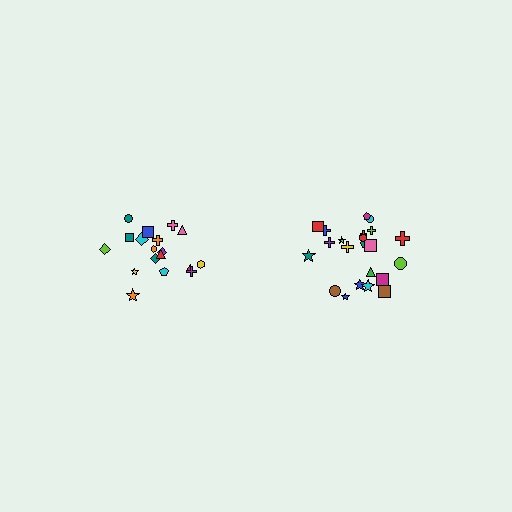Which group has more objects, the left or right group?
The right group.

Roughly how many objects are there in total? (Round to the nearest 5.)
Roughly 40 objects in total.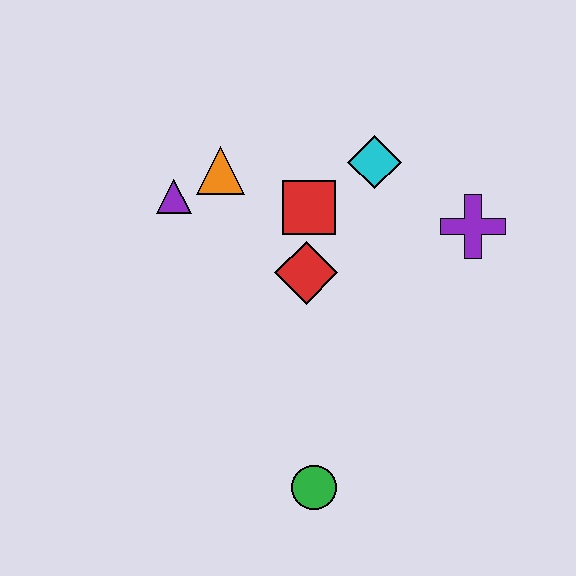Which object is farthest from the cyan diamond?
The green circle is farthest from the cyan diamond.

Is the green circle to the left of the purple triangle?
No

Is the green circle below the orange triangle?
Yes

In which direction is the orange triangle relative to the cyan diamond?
The orange triangle is to the left of the cyan diamond.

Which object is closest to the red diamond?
The red square is closest to the red diamond.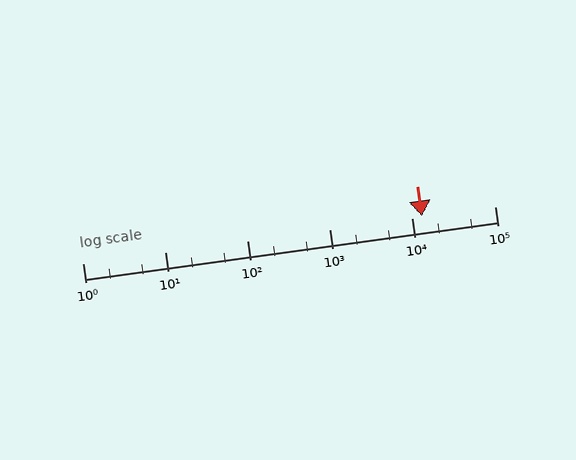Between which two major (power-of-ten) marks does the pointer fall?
The pointer is between 10000 and 100000.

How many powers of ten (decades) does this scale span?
The scale spans 5 decades, from 1 to 100000.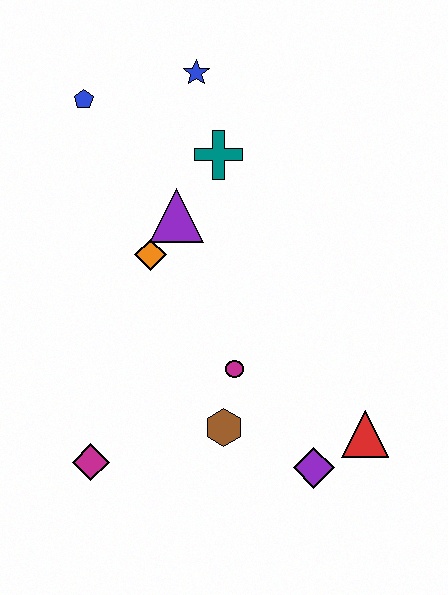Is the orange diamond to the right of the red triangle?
No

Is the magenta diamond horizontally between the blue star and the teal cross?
No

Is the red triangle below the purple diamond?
No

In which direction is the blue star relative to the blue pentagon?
The blue star is to the right of the blue pentagon.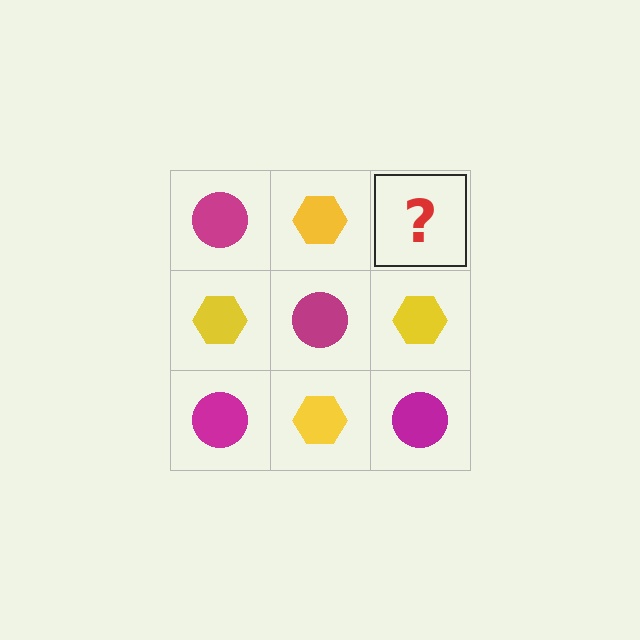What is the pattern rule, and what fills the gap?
The rule is that it alternates magenta circle and yellow hexagon in a checkerboard pattern. The gap should be filled with a magenta circle.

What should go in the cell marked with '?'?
The missing cell should contain a magenta circle.